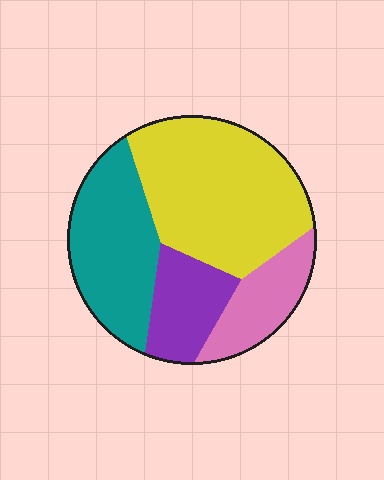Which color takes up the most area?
Yellow, at roughly 45%.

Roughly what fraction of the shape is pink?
Pink takes up about one sixth (1/6) of the shape.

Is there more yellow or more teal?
Yellow.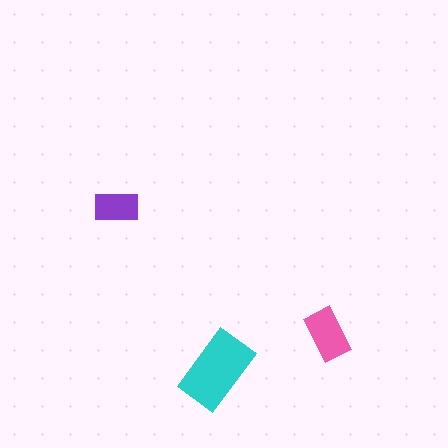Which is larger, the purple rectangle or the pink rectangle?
The pink one.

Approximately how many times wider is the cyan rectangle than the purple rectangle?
About 1.5 times wider.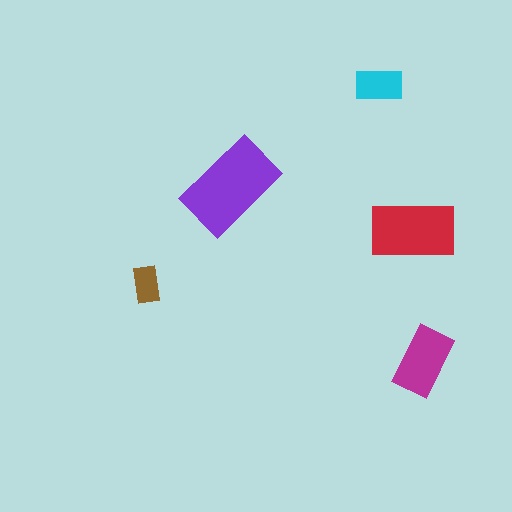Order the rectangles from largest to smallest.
the purple one, the red one, the magenta one, the cyan one, the brown one.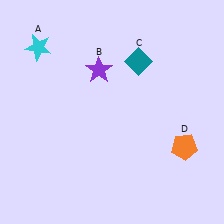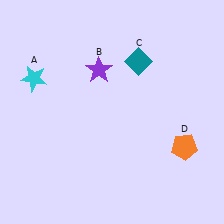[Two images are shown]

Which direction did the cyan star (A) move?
The cyan star (A) moved down.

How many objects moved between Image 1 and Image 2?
1 object moved between the two images.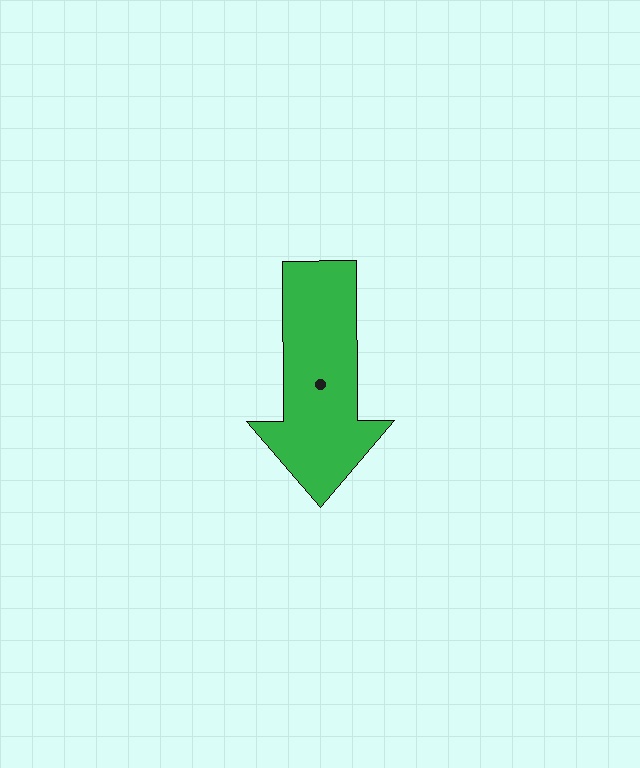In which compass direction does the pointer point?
South.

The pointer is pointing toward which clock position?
Roughly 6 o'clock.